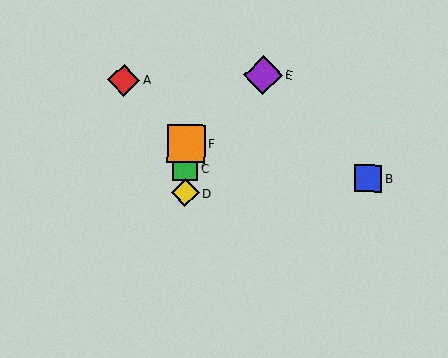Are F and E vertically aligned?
No, F is at x≈186 and E is at x≈263.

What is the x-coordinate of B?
Object B is at x≈368.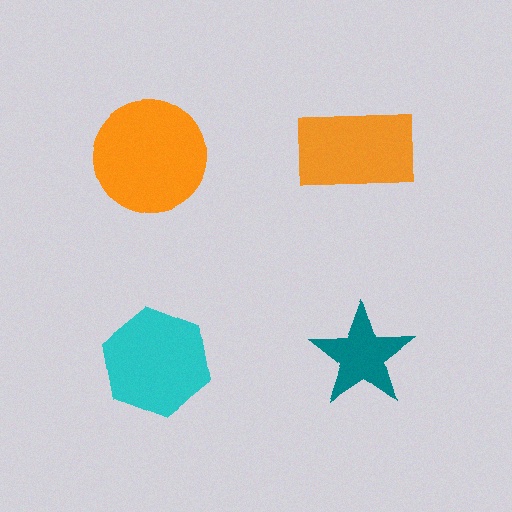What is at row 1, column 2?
An orange rectangle.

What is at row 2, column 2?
A teal star.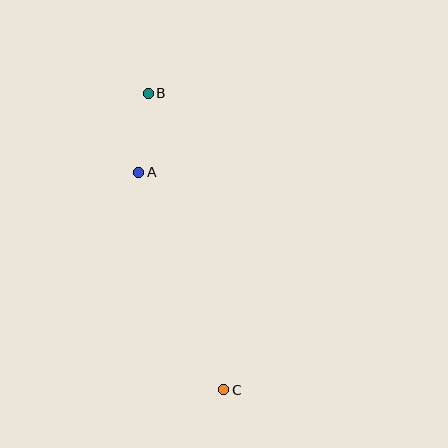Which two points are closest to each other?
Points A and B are closest to each other.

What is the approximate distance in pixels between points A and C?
The distance between A and C is approximately 233 pixels.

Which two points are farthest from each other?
Points B and C are farthest from each other.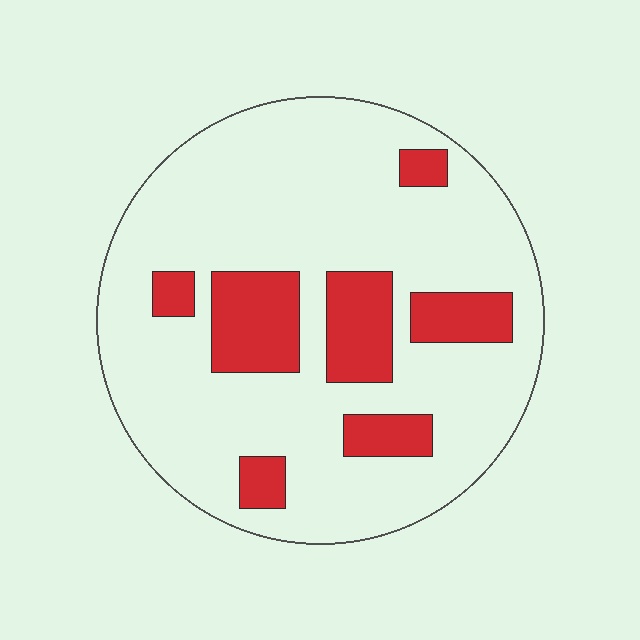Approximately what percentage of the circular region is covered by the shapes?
Approximately 20%.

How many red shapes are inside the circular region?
7.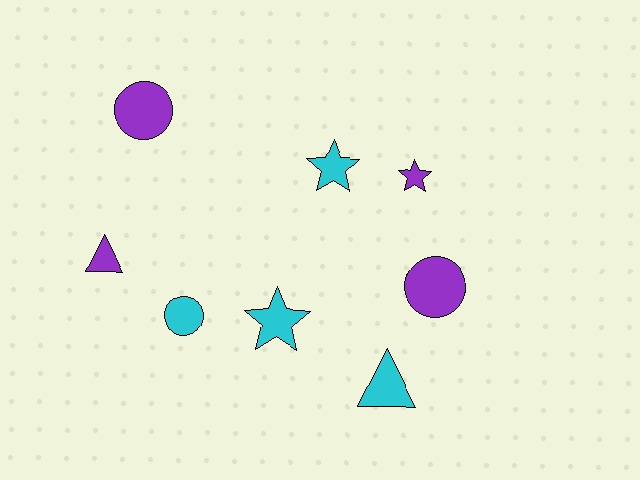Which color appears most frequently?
Purple, with 4 objects.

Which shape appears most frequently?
Star, with 3 objects.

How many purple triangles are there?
There is 1 purple triangle.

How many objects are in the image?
There are 8 objects.